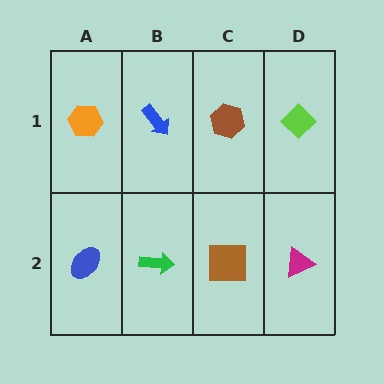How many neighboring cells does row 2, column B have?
3.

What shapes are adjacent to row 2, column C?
A brown hexagon (row 1, column C), a green arrow (row 2, column B), a magenta triangle (row 2, column D).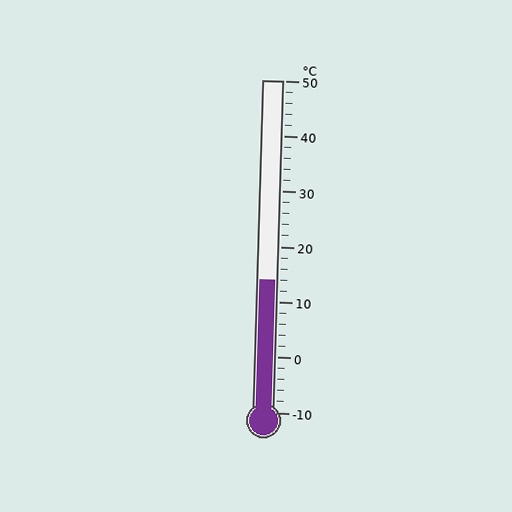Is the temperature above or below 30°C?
The temperature is below 30°C.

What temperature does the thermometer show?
The thermometer shows approximately 14°C.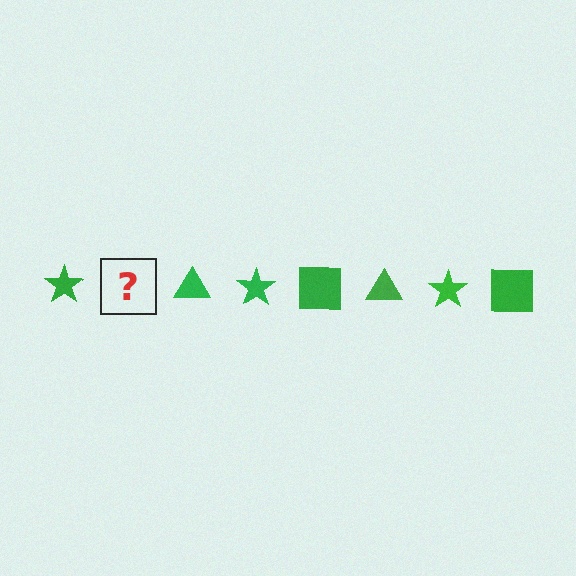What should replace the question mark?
The question mark should be replaced with a green square.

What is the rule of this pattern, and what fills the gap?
The rule is that the pattern cycles through star, square, triangle shapes in green. The gap should be filled with a green square.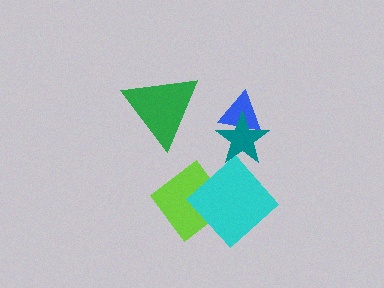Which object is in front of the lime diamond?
The cyan diamond is in front of the lime diamond.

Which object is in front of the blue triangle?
The teal star is in front of the blue triangle.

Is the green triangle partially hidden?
No, no other shape covers it.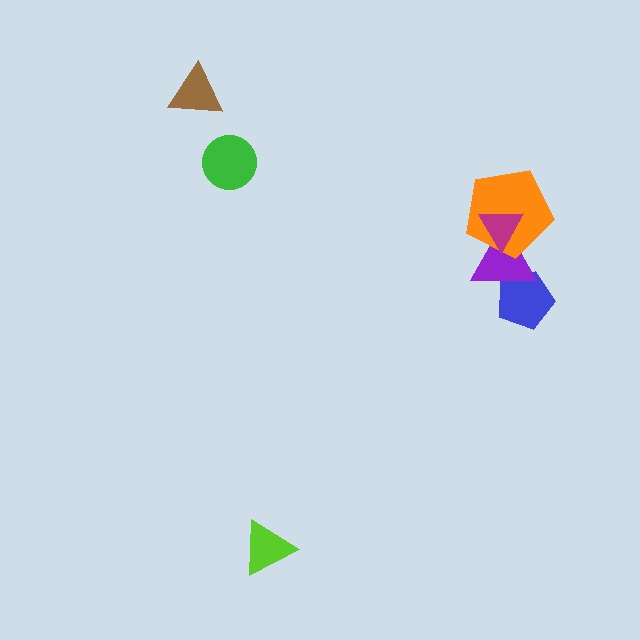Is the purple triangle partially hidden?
Yes, it is partially covered by another shape.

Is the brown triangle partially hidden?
No, no other shape covers it.